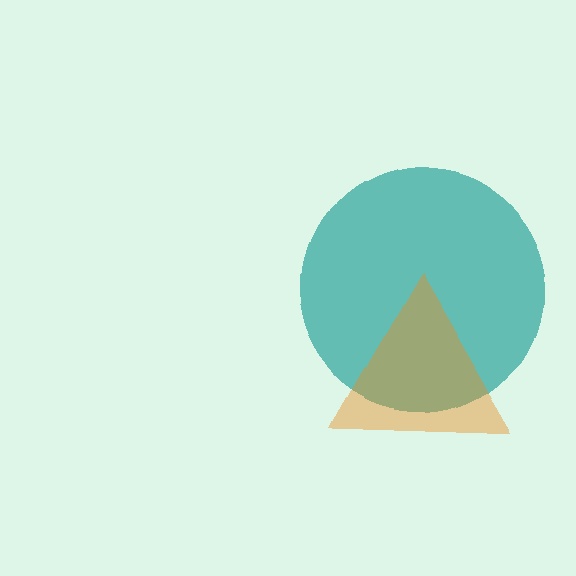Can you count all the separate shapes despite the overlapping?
Yes, there are 2 separate shapes.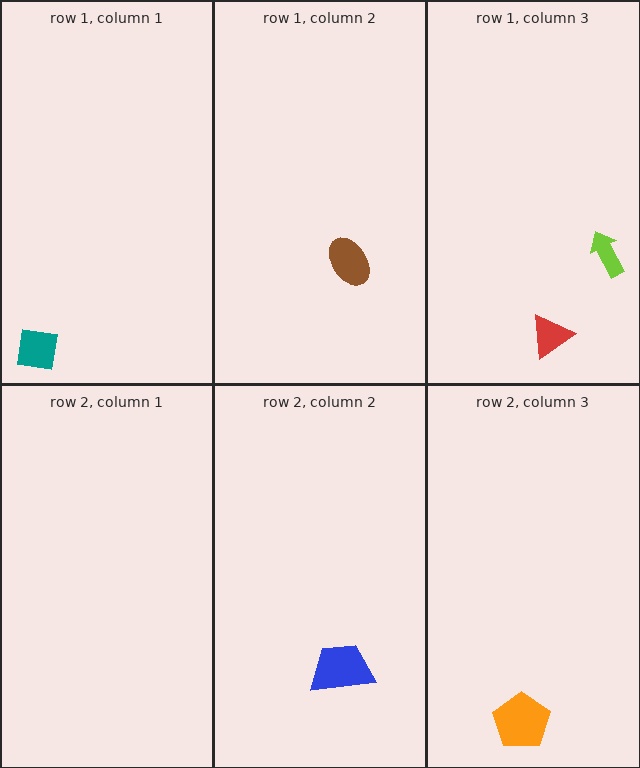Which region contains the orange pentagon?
The row 2, column 3 region.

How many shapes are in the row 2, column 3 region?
1.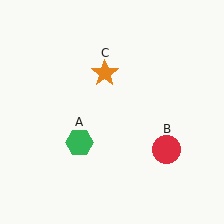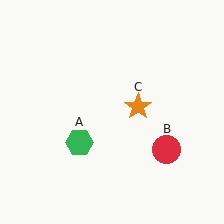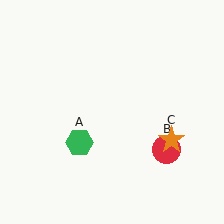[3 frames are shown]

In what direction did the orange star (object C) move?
The orange star (object C) moved down and to the right.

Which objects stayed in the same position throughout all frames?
Green hexagon (object A) and red circle (object B) remained stationary.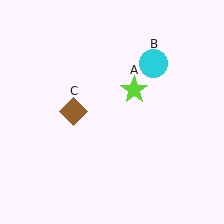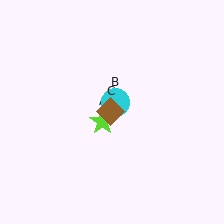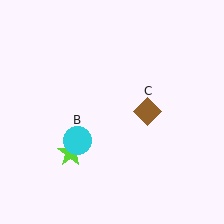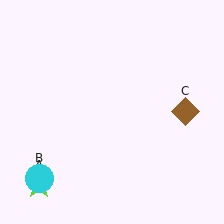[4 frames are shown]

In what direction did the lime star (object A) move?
The lime star (object A) moved down and to the left.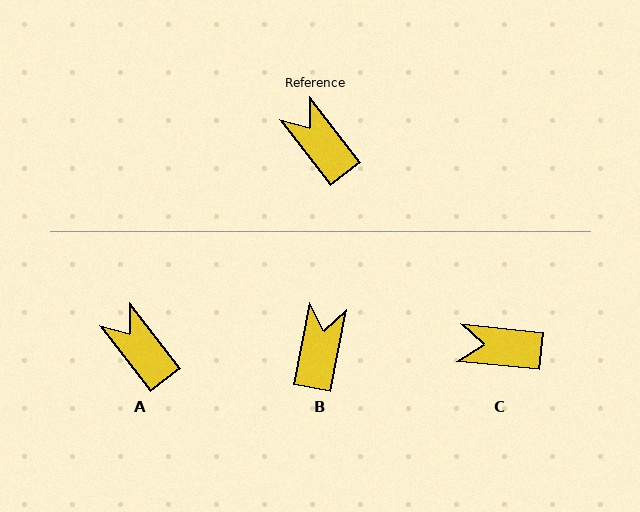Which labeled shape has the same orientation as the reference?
A.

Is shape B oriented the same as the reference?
No, it is off by about 49 degrees.